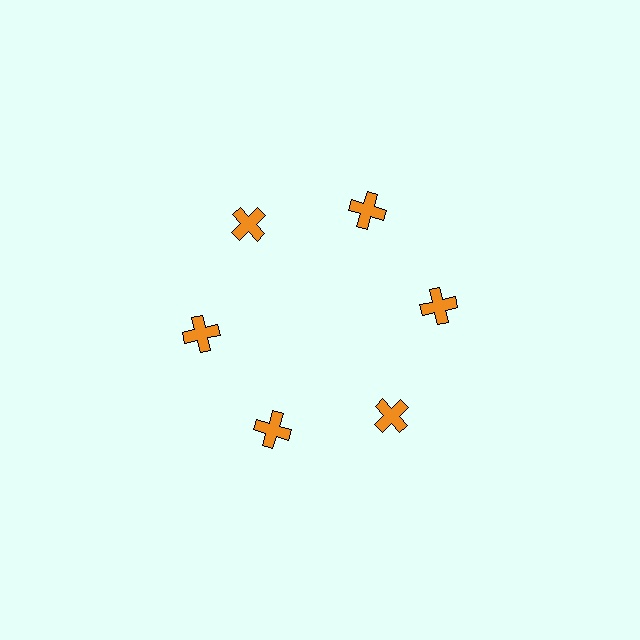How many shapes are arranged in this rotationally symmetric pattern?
There are 6 shapes, arranged in 6 groups of 1.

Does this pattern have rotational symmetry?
Yes, this pattern has 6-fold rotational symmetry. It looks the same after rotating 60 degrees around the center.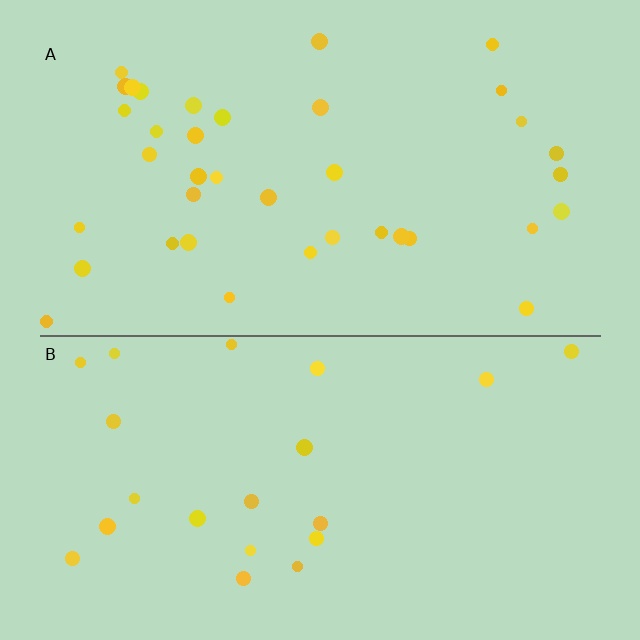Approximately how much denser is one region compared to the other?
Approximately 1.8× — region A over region B.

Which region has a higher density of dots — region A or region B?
A (the top).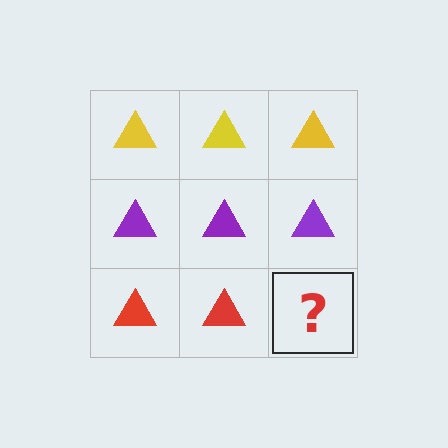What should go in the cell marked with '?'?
The missing cell should contain a red triangle.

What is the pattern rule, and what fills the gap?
The rule is that each row has a consistent color. The gap should be filled with a red triangle.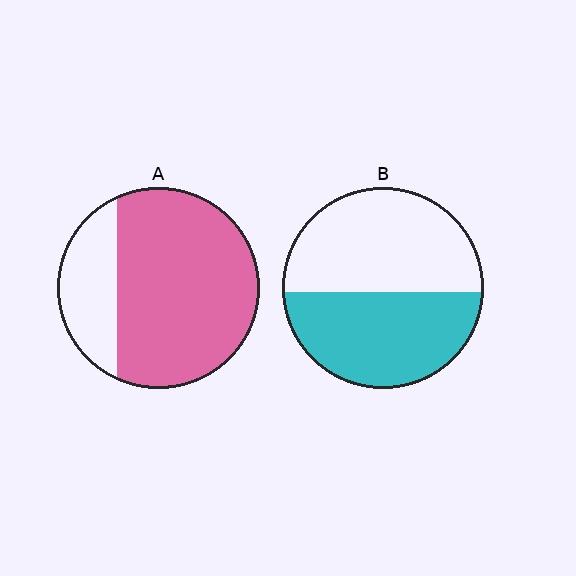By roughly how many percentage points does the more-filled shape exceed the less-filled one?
By roughly 30 percentage points (A over B).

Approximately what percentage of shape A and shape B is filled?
A is approximately 75% and B is approximately 45%.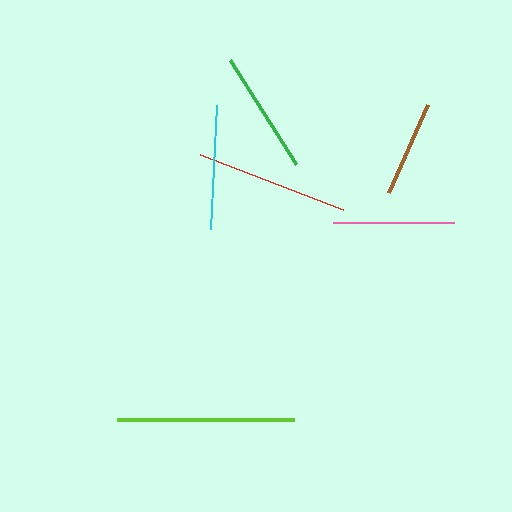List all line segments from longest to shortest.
From longest to shortest: lime, red, cyan, green, pink, brown.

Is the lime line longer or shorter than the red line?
The lime line is longer than the red line.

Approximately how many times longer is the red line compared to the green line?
The red line is approximately 1.2 times the length of the green line.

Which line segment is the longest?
The lime line is the longest at approximately 177 pixels.